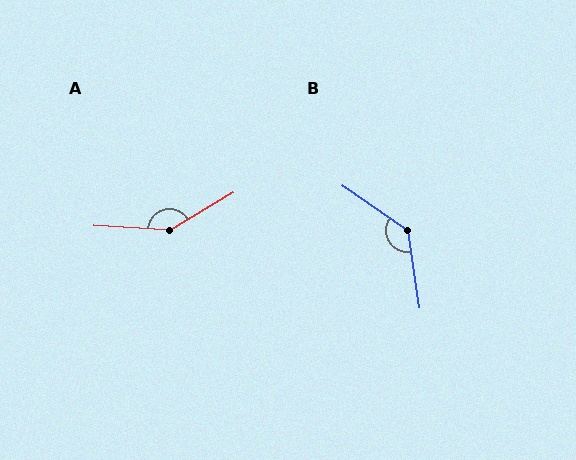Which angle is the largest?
A, at approximately 145 degrees.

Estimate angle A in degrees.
Approximately 145 degrees.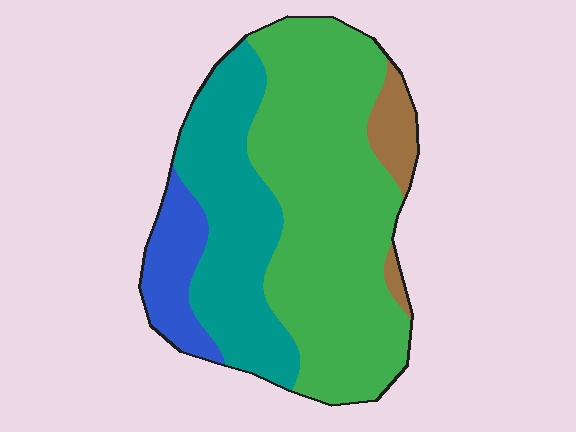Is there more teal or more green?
Green.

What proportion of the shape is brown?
Brown takes up about one tenth (1/10) of the shape.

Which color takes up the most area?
Green, at roughly 55%.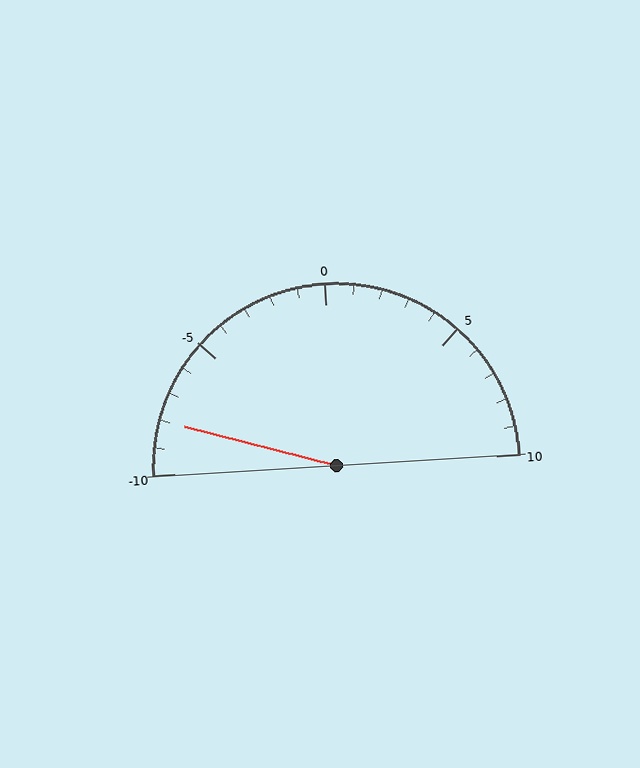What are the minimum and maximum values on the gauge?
The gauge ranges from -10 to 10.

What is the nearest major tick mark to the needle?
The nearest major tick mark is -10.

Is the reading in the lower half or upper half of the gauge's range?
The reading is in the lower half of the range (-10 to 10).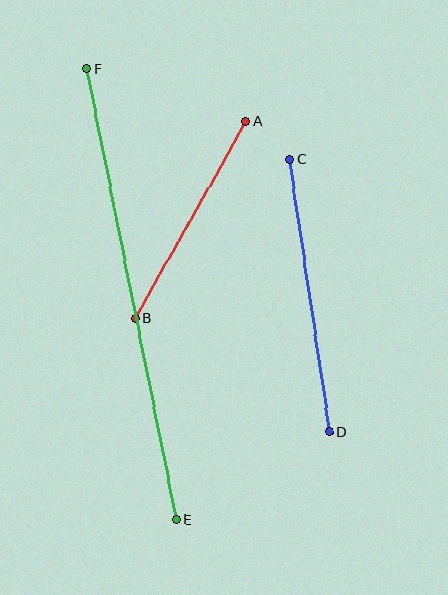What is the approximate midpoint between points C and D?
The midpoint is at approximately (309, 295) pixels.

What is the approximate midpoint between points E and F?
The midpoint is at approximately (132, 294) pixels.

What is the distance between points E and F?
The distance is approximately 459 pixels.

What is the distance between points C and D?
The distance is approximately 275 pixels.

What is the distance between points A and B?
The distance is approximately 226 pixels.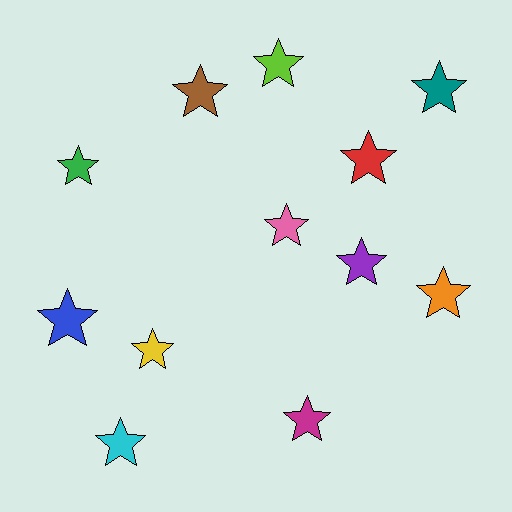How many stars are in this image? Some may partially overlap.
There are 12 stars.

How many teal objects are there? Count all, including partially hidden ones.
There is 1 teal object.